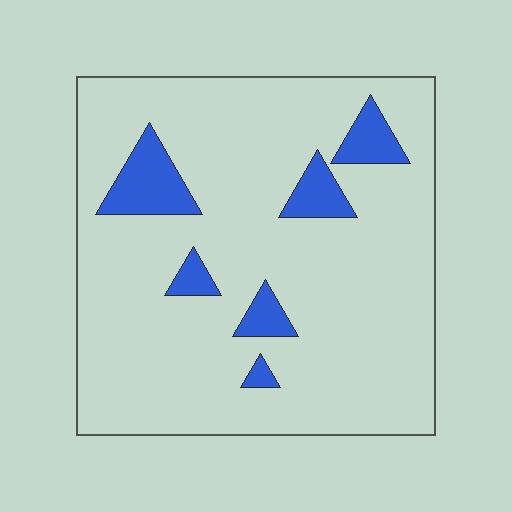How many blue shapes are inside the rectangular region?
6.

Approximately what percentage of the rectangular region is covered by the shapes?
Approximately 10%.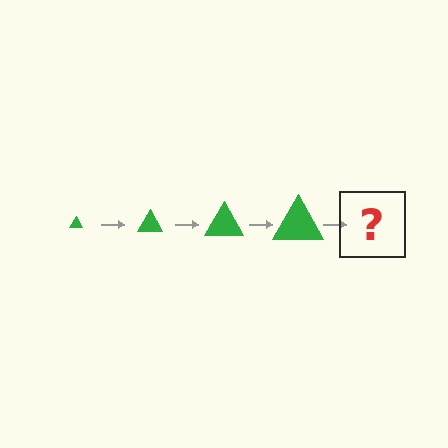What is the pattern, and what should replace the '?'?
The pattern is that the triangle gets progressively larger each step. The '?' should be a green triangle, larger than the previous one.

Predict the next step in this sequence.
The next step is a green triangle, larger than the previous one.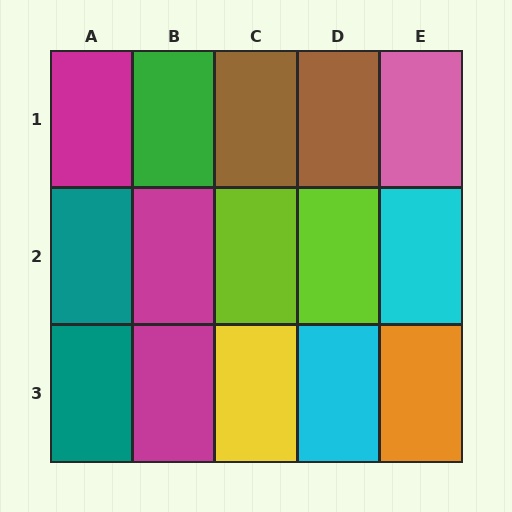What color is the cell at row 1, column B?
Green.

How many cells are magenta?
3 cells are magenta.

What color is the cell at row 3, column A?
Teal.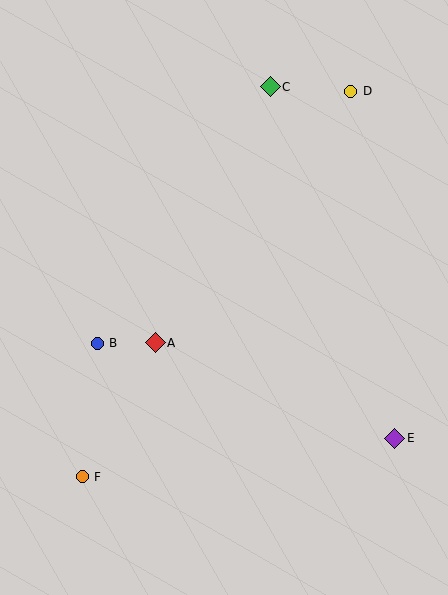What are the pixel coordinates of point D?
Point D is at (351, 91).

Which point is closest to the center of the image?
Point A at (155, 343) is closest to the center.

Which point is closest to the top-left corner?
Point C is closest to the top-left corner.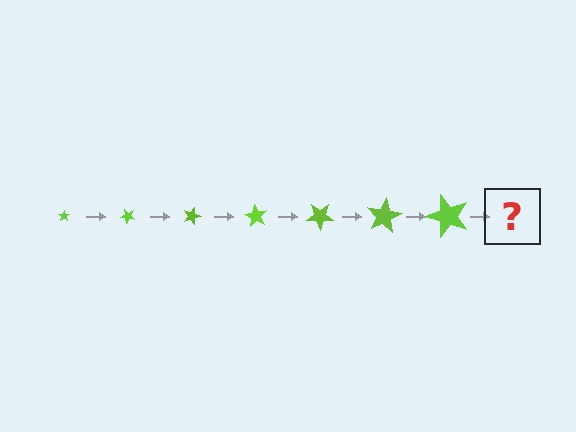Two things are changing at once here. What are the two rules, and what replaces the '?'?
The two rules are that the star grows larger each step and it rotates 45 degrees each step. The '?' should be a star, larger than the previous one and rotated 315 degrees from the start.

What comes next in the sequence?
The next element should be a star, larger than the previous one and rotated 315 degrees from the start.